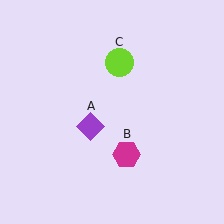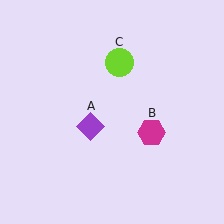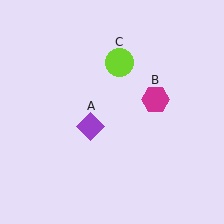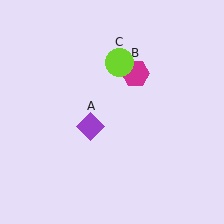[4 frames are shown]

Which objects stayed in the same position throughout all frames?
Purple diamond (object A) and lime circle (object C) remained stationary.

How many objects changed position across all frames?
1 object changed position: magenta hexagon (object B).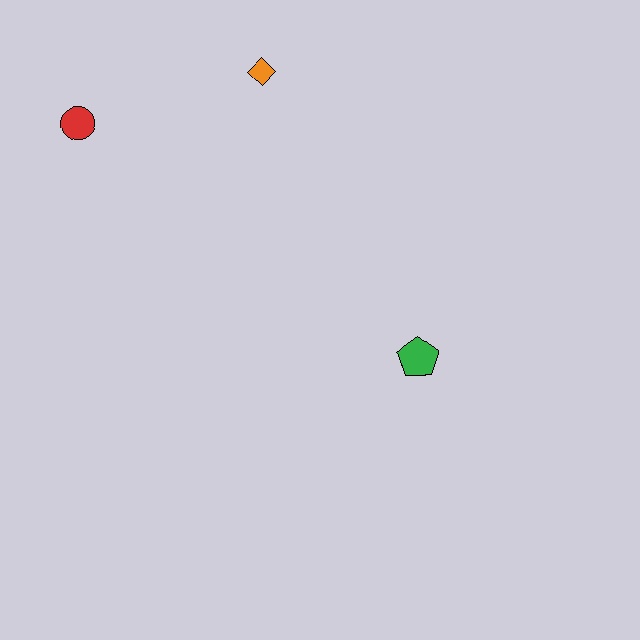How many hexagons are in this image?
There are no hexagons.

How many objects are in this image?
There are 3 objects.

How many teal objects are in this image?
There are no teal objects.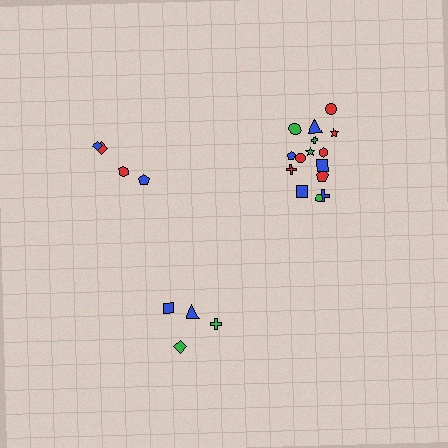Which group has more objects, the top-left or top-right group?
The top-right group.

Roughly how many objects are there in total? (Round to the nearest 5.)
Roughly 25 objects in total.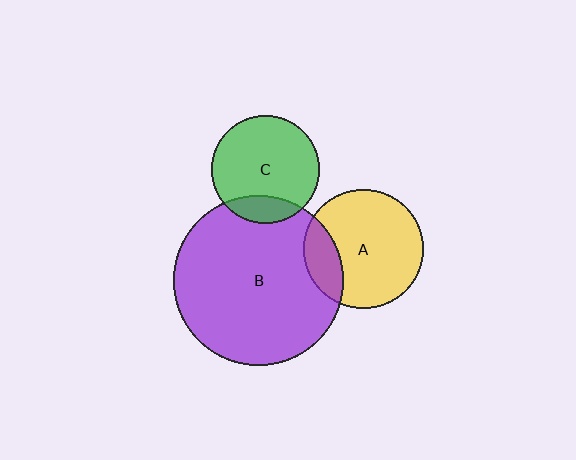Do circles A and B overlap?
Yes.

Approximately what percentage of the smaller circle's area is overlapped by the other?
Approximately 20%.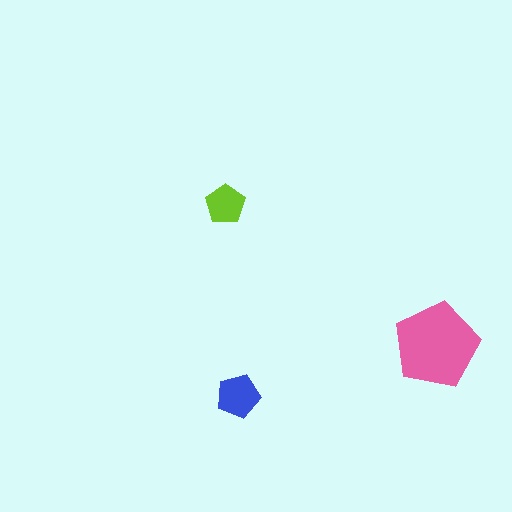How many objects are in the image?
There are 3 objects in the image.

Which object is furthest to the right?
The pink pentagon is rightmost.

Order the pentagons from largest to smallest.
the pink one, the blue one, the lime one.